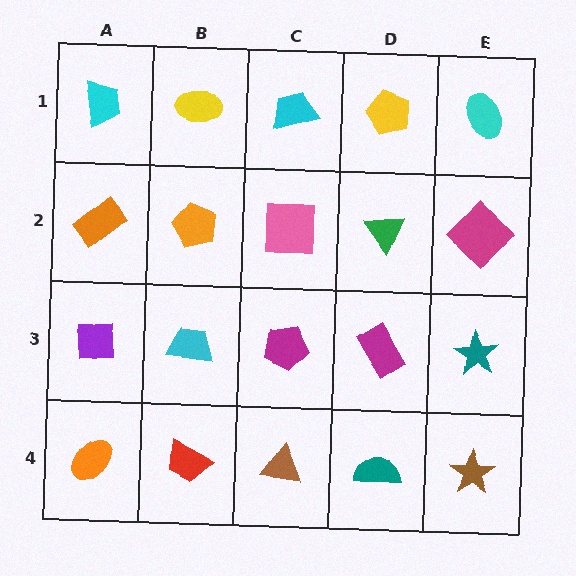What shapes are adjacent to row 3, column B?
An orange pentagon (row 2, column B), a red trapezoid (row 4, column B), a purple square (row 3, column A), a magenta pentagon (row 3, column C).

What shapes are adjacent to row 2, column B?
A yellow ellipse (row 1, column B), a cyan trapezoid (row 3, column B), an orange rectangle (row 2, column A), a pink square (row 2, column C).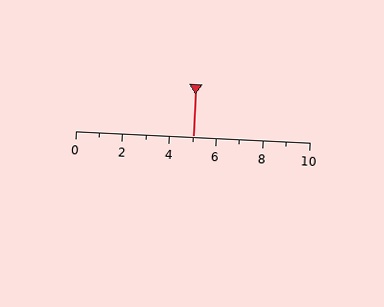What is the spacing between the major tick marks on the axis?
The major ticks are spaced 2 apart.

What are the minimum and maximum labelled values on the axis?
The axis runs from 0 to 10.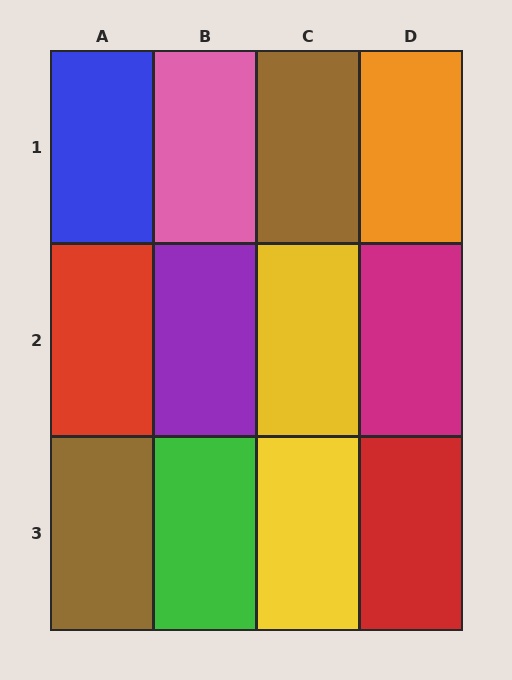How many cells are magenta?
1 cell is magenta.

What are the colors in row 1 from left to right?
Blue, pink, brown, orange.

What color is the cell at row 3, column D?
Red.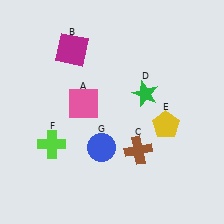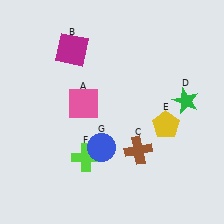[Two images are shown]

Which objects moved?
The objects that moved are: the green star (D), the lime cross (F).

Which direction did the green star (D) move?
The green star (D) moved right.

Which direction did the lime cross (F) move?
The lime cross (F) moved right.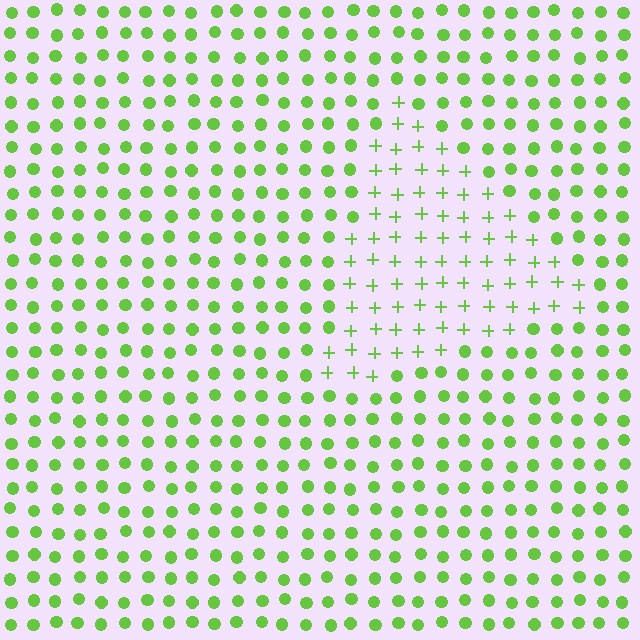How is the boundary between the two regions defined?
The boundary is defined by a change in element shape: plus signs inside vs. circles outside. All elements share the same color and spacing.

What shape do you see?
I see a triangle.